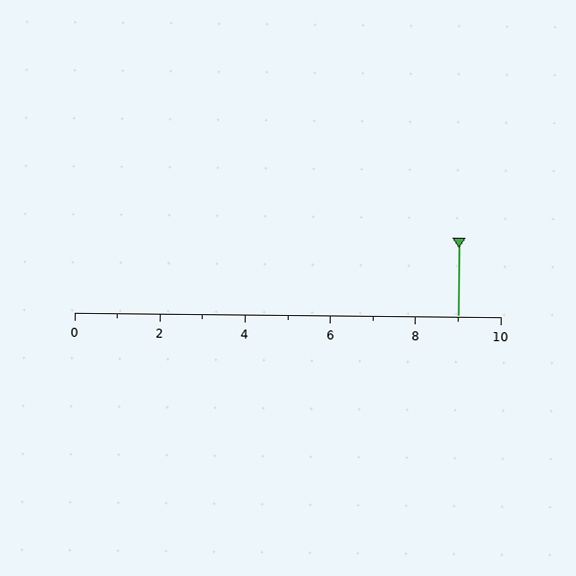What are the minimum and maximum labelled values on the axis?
The axis runs from 0 to 10.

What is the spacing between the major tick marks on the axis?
The major ticks are spaced 2 apart.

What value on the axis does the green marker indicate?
The marker indicates approximately 9.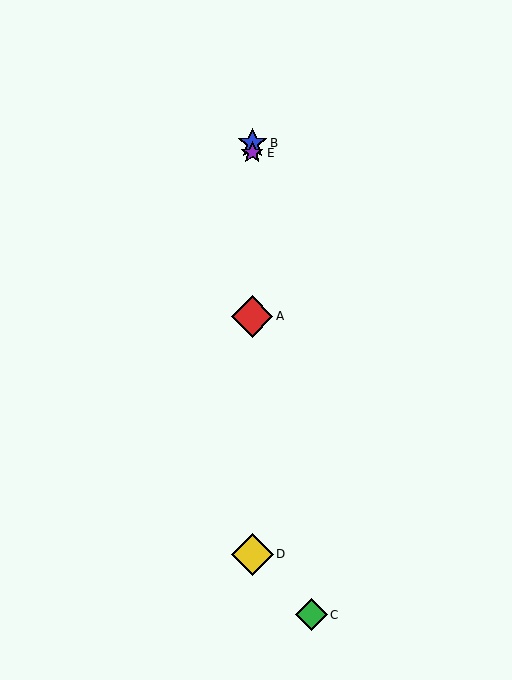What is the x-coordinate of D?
Object D is at x≈252.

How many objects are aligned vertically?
4 objects (A, B, D, E) are aligned vertically.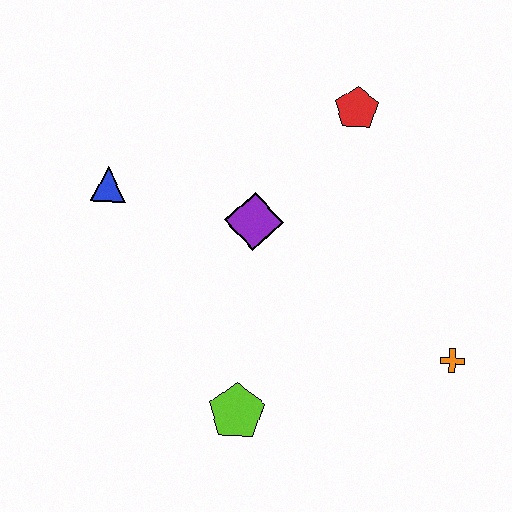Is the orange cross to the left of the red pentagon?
No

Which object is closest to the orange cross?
The lime pentagon is closest to the orange cross.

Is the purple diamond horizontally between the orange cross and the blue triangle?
Yes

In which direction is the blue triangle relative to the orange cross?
The blue triangle is to the left of the orange cross.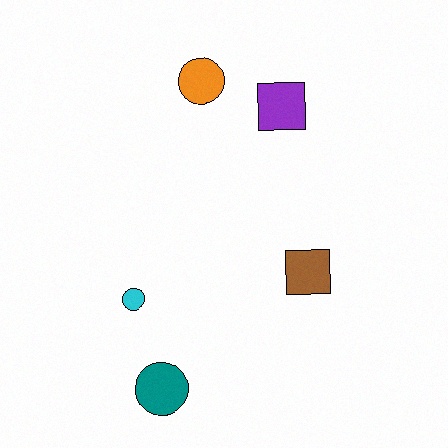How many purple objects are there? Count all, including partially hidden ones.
There is 1 purple object.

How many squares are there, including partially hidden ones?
There are 2 squares.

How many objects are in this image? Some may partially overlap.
There are 5 objects.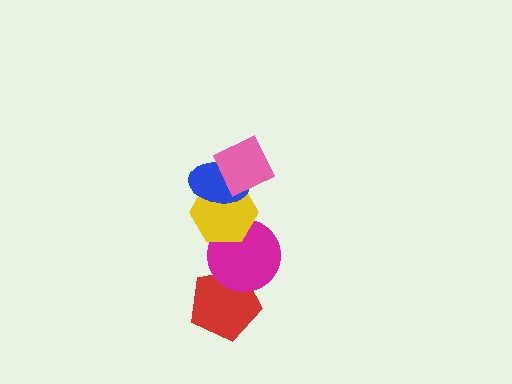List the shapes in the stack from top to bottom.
From top to bottom: the pink square, the blue ellipse, the yellow hexagon, the magenta circle, the red pentagon.